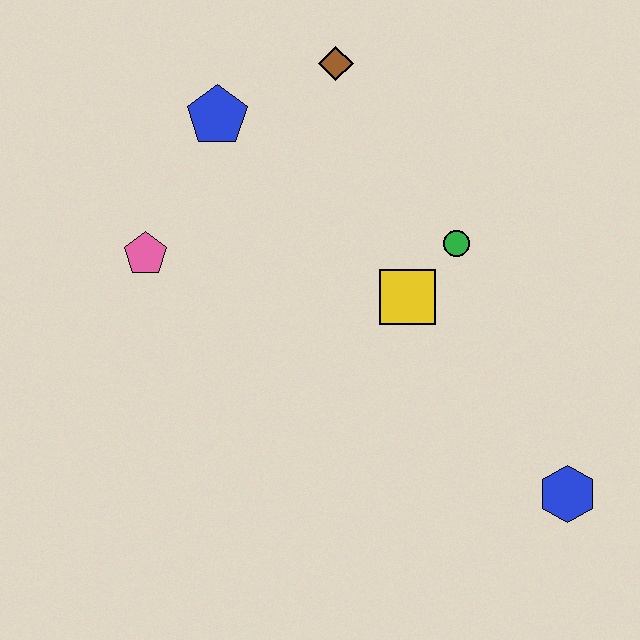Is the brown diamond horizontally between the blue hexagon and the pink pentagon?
Yes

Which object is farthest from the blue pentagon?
The blue hexagon is farthest from the blue pentagon.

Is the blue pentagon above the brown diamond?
No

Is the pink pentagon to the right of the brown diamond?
No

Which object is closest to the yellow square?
The green circle is closest to the yellow square.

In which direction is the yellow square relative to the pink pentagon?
The yellow square is to the right of the pink pentagon.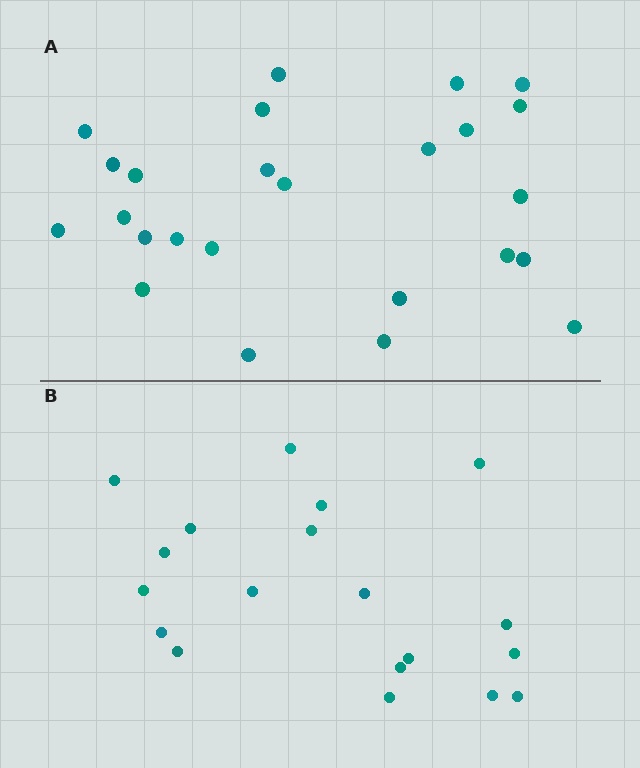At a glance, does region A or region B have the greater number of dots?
Region A (the top region) has more dots.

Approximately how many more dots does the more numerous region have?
Region A has about 6 more dots than region B.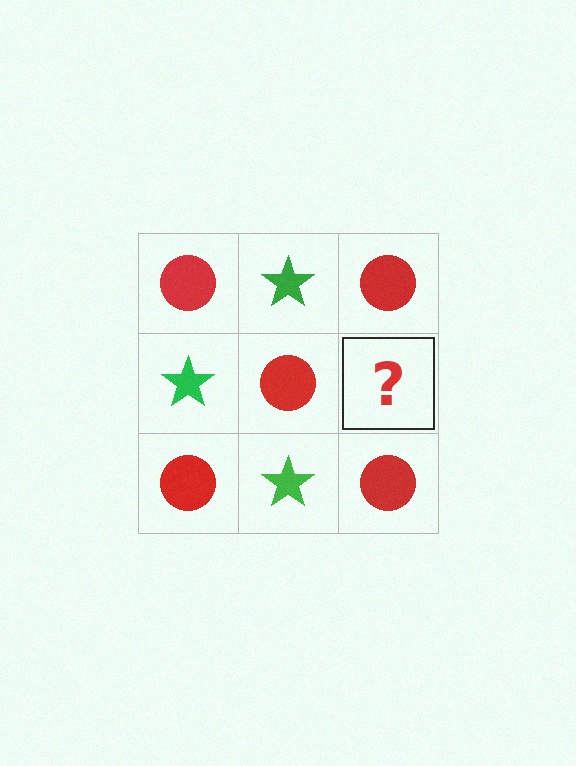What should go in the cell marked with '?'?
The missing cell should contain a green star.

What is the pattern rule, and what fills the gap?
The rule is that it alternates red circle and green star in a checkerboard pattern. The gap should be filled with a green star.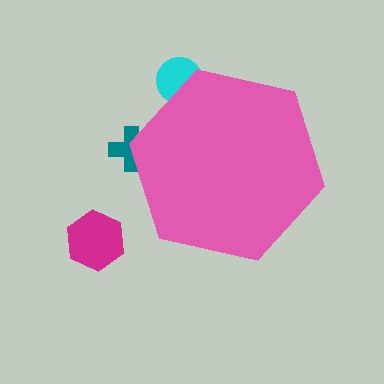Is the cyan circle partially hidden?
Yes, the cyan circle is partially hidden behind the pink hexagon.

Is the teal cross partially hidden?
Yes, the teal cross is partially hidden behind the pink hexagon.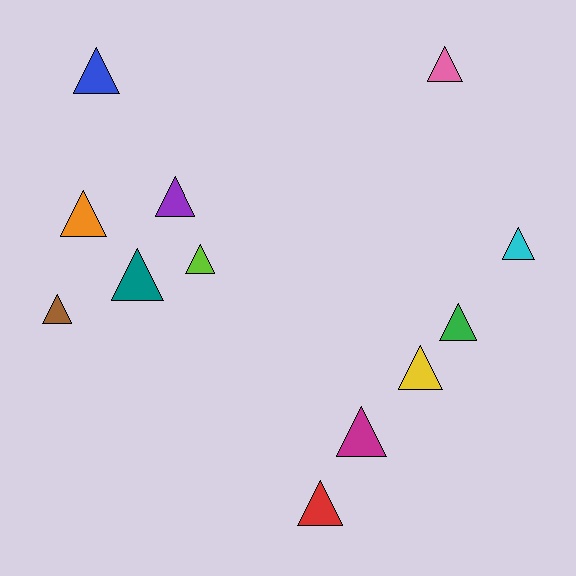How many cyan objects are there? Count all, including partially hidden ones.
There is 1 cyan object.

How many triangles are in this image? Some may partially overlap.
There are 12 triangles.